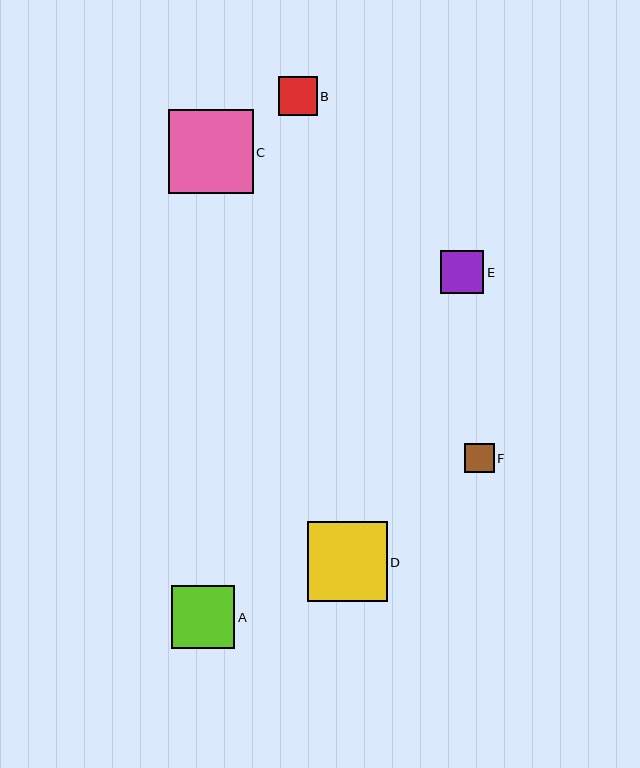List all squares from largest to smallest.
From largest to smallest: C, D, A, E, B, F.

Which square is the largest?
Square C is the largest with a size of approximately 84 pixels.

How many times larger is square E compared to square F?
Square E is approximately 1.5 times the size of square F.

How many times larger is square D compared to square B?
Square D is approximately 2.1 times the size of square B.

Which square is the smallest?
Square F is the smallest with a size of approximately 30 pixels.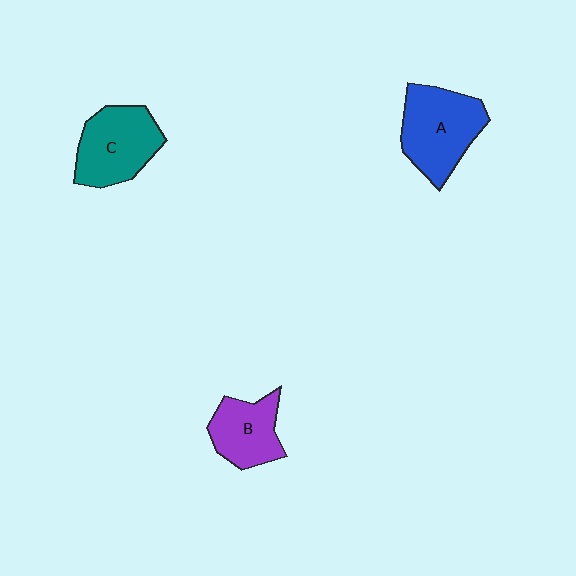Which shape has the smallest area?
Shape B (purple).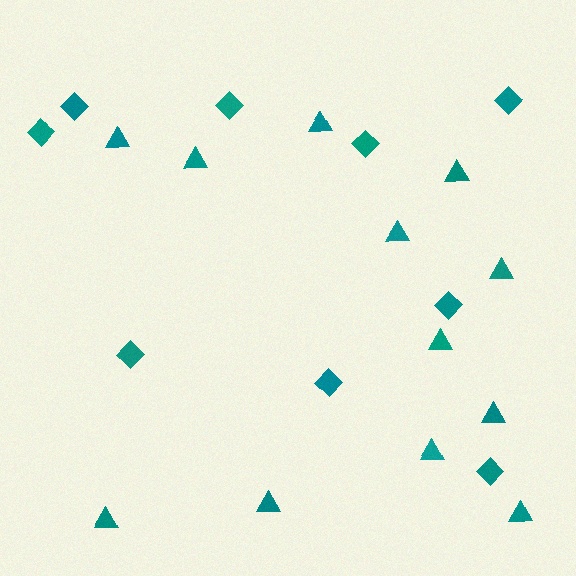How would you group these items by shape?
There are 2 groups: one group of diamonds (9) and one group of triangles (12).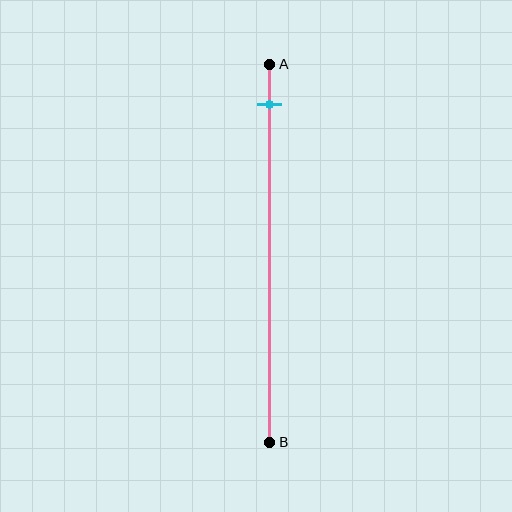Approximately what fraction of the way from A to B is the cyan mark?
The cyan mark is approximately 10% of the way from A to B.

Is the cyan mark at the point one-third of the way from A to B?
No, the mark is at about 10% from A, not at the 33% one-third point.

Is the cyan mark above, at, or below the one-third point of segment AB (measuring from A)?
The cyan mark is above the one-third point of segment AB.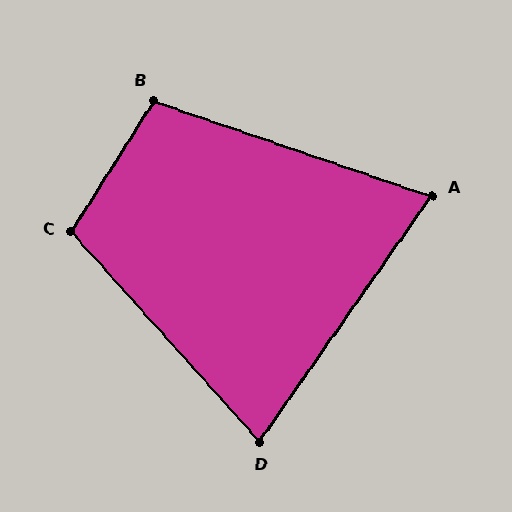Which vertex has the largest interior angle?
C, at approximately 106 degrees.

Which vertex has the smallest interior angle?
A, at approximately 74 degrees.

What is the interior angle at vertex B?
Approximately 103 degrees (obtuse).